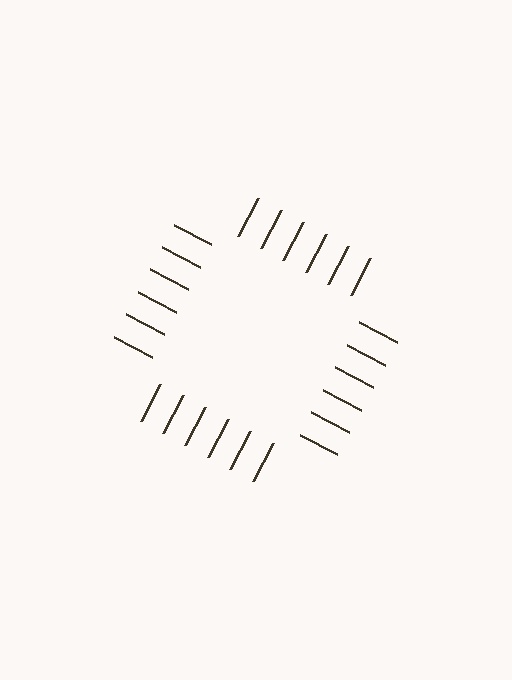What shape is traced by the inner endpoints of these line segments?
An illusory square — the line segments terminate on its edges but no continuous stroke is drawn.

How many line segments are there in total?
24 — 6 along each of the 4 edges.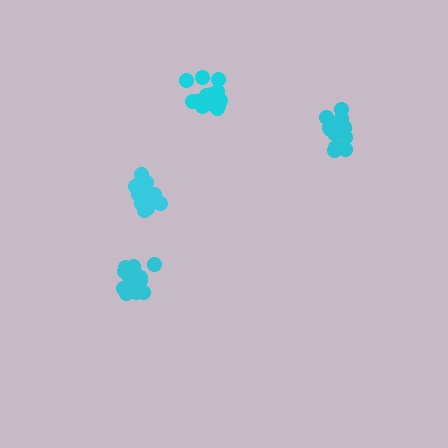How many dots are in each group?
Group 1: 17 dots, Group 2: 18 dots, Group 3: 16 dots, Group 4: 20 dots (71 total).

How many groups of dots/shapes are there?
There are 4 groups.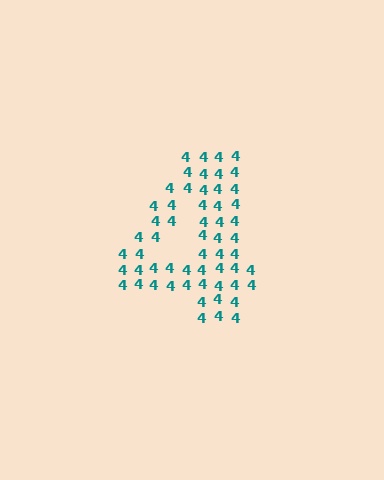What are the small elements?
The small elements are digit 4's.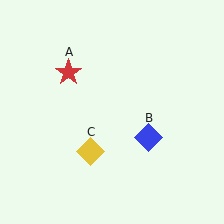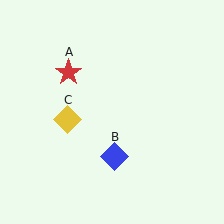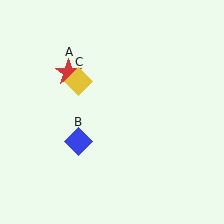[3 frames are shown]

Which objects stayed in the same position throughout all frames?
Red star (object A) remained stationary.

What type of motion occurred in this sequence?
The blue diamond (object B), yellow diamond (object C) rotated clockwise around the center of the scene.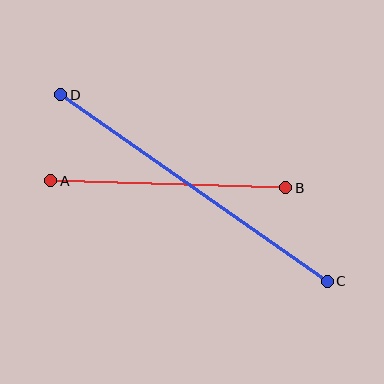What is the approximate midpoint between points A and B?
The midpoint is at approximately (168, 184) pixels.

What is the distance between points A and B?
The distance is approximately 235 pixels.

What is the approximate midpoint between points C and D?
The midpoint is at approximately (194, 188) pixels.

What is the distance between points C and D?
The distance is approximately 325 pixels.